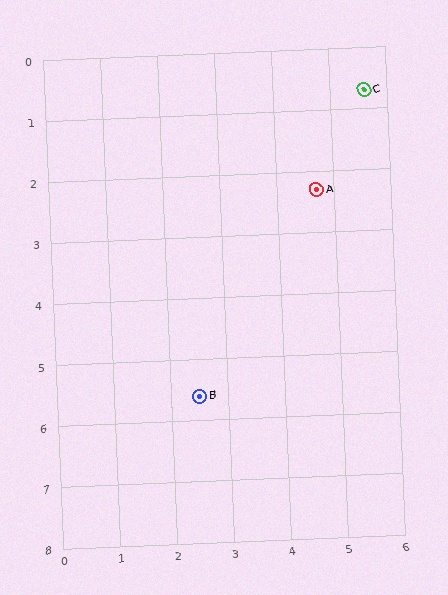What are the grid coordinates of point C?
Point C is at approximately (5.6, 0.7).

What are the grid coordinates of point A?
Point A is at approximately (4.7, 2.3).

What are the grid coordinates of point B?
Point B is at approximately (2.5, 5.6).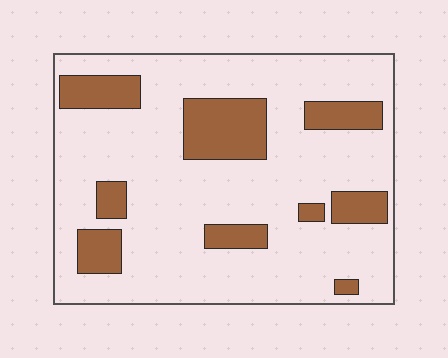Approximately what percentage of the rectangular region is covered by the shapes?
Approximately 20%.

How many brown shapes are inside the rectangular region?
9.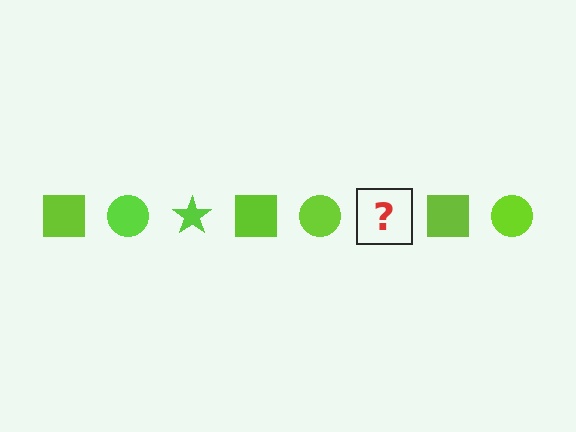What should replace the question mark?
The question mark should be replaced with a lime star.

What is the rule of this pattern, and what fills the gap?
The rule is that the pattern cycles through square, circle, star shapes in lime. The gap should be filled with a lime star.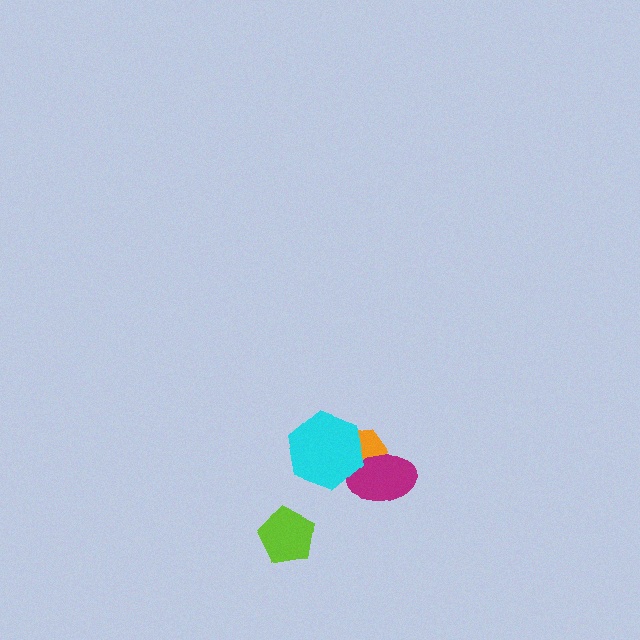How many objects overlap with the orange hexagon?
2 objects overlap with the orange hexagon.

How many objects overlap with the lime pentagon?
0 objects overlap with the lime pentagon.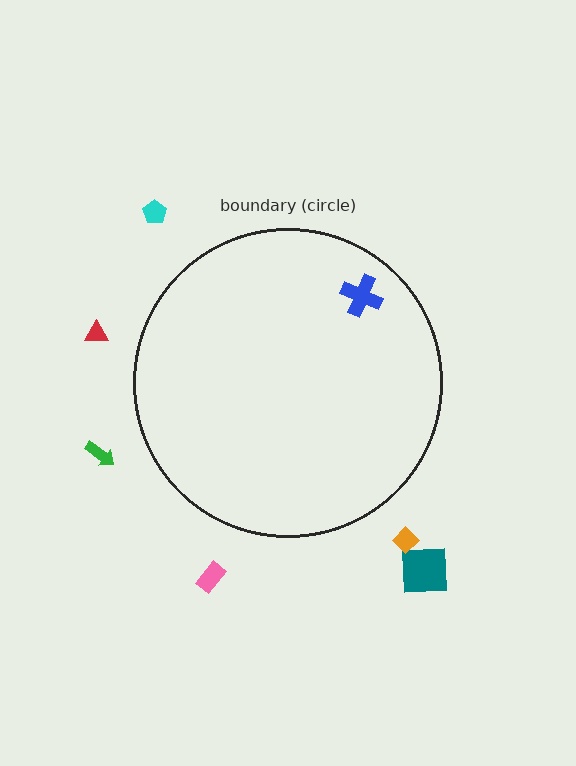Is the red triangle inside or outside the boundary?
Outside.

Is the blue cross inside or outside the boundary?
Inside.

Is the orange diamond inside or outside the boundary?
Outside.